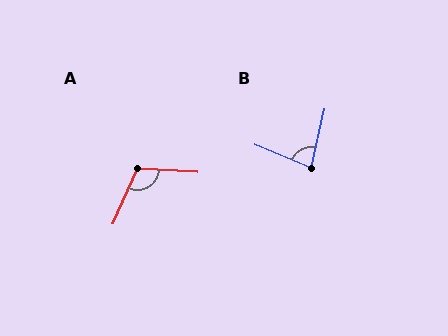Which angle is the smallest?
B, at approximately 80 degrees.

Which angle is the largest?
A, at approximately 111 degrees.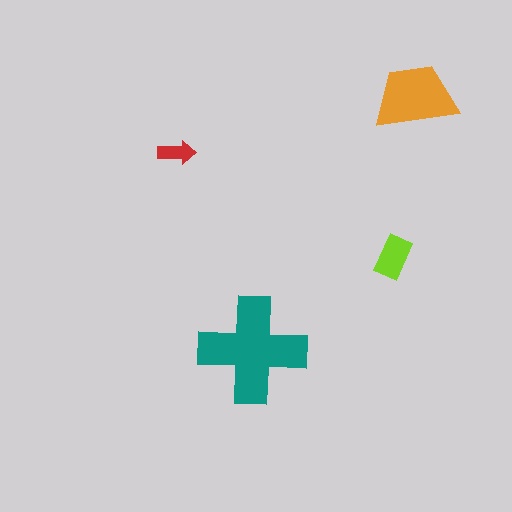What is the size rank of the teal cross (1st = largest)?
1st.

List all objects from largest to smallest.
The teal cross, the orange trapezoid, the lime rectangle, the red arrow.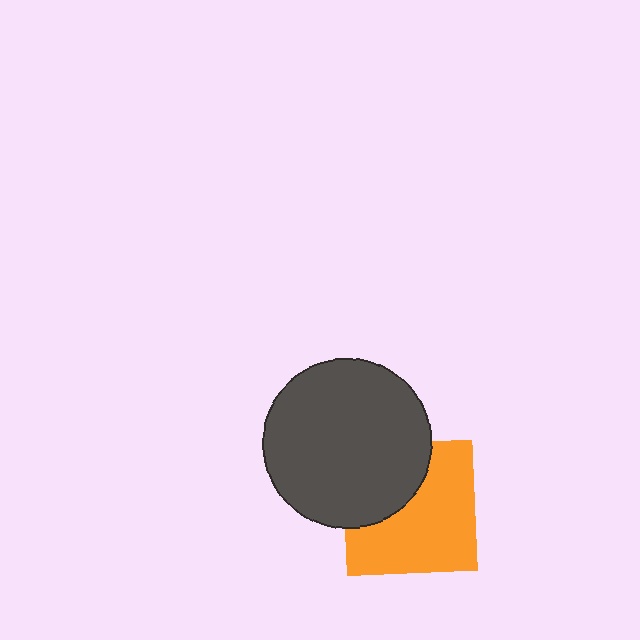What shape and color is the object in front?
The object in front is a dark gray circle.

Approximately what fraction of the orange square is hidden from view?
Roughly 35% of the orange square is hidden behind the dark gray circle.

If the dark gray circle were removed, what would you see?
You would see the complete orange square.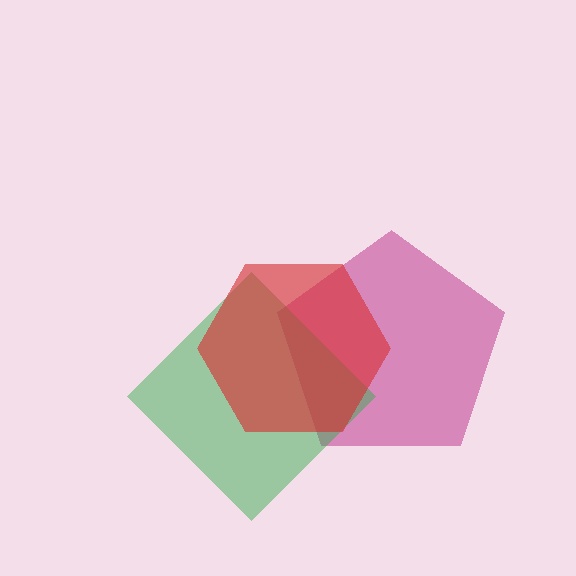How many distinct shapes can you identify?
There are 3 distinct shapes: a magenta pentagon, a green diamond, a red hexagon.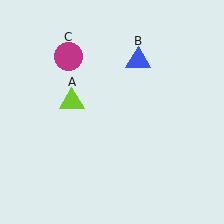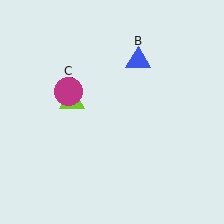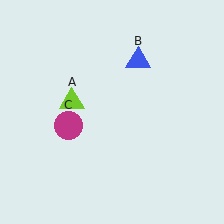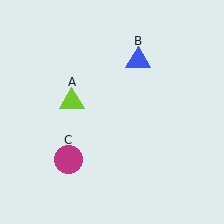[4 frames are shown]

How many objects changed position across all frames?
1 object changed position: magenta circle (object C).